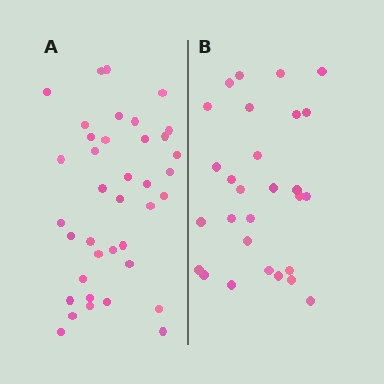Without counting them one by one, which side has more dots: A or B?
Region A (the left region) has more dots.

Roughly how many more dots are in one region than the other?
Region A has roughly 10 or so more dots than region B.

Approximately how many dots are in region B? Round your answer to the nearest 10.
About 30 dots. (The exact count is 28, which rounds to 30.)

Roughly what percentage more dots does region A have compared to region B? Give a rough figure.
About 35% more.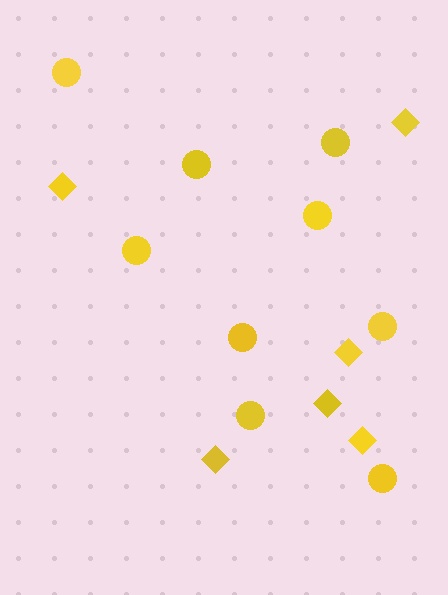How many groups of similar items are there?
There are 2 groups: one group of circles (9) and one group of diamonds (6).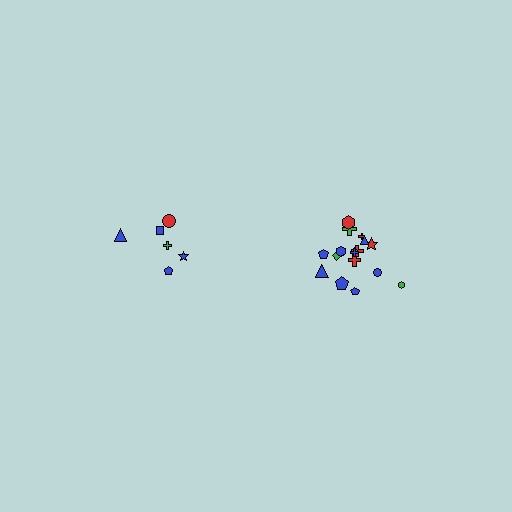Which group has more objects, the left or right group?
The right group.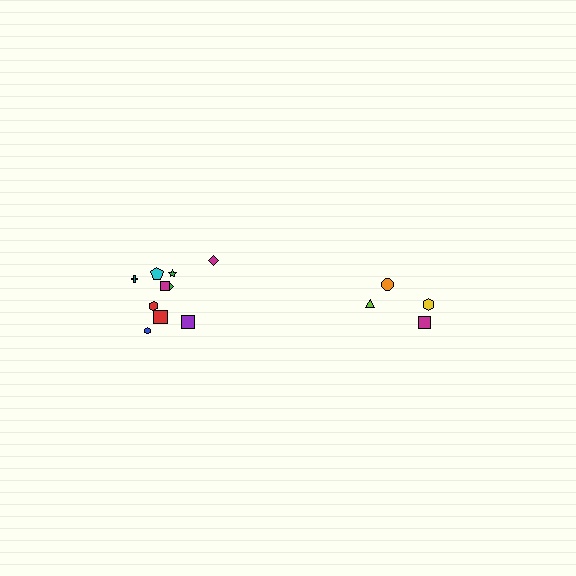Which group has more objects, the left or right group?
The left group.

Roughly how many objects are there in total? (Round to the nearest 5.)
Roughly 15 objects in total.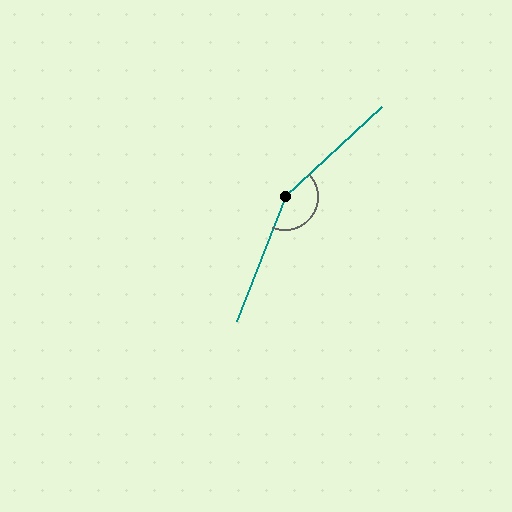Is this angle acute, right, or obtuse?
It is obtuse.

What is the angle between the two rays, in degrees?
Approximately 154 degrees.